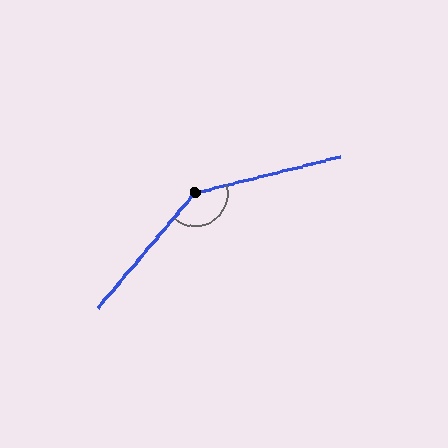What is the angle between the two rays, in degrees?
Approximately 144 degrees.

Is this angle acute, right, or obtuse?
It is obtuse.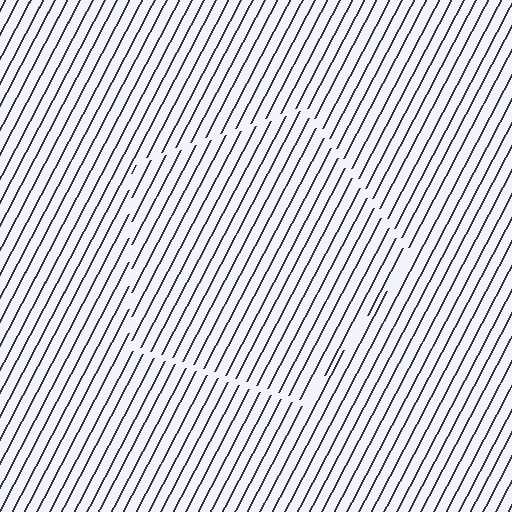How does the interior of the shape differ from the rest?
The interior of the shape contains the same grating, shifted by half a period — the contour is defined by the phase discontinuity where line-ends from the inner and outer gratings abut.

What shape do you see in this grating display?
An illusory pentagon. The interior of the shape contains the same grating, shifted by half a period — the contour is defined by the phase discontinuity where line-ends from the inner and outer gratings abut.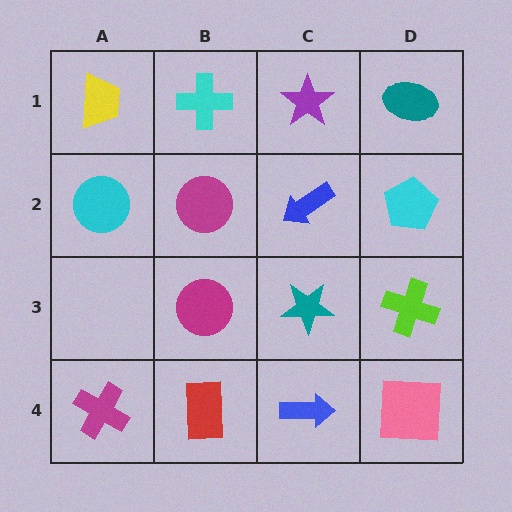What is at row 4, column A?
A magenta cross.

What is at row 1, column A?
A yellow trapezoid.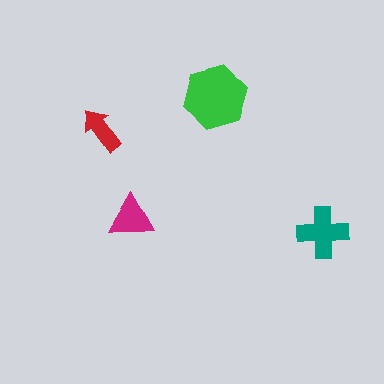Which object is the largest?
The green hexagon.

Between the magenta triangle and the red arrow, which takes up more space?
The magenta triangle.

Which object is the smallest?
The red arrow.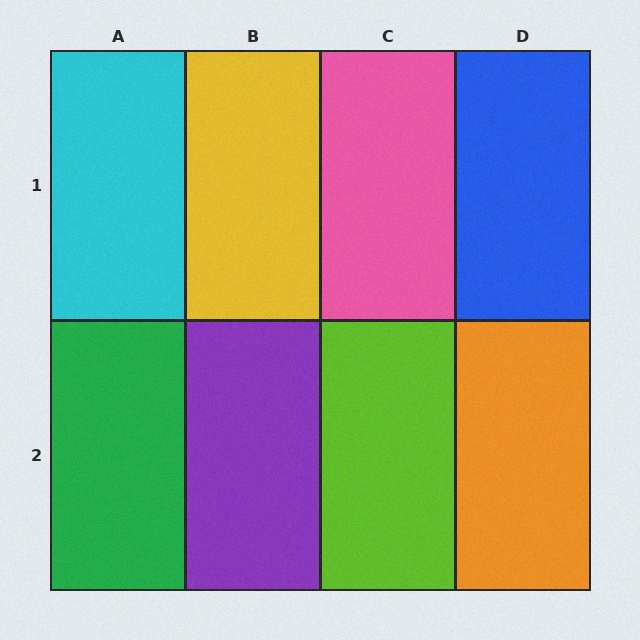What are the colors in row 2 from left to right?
Green, purple, lime, orange.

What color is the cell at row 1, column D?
Blue.